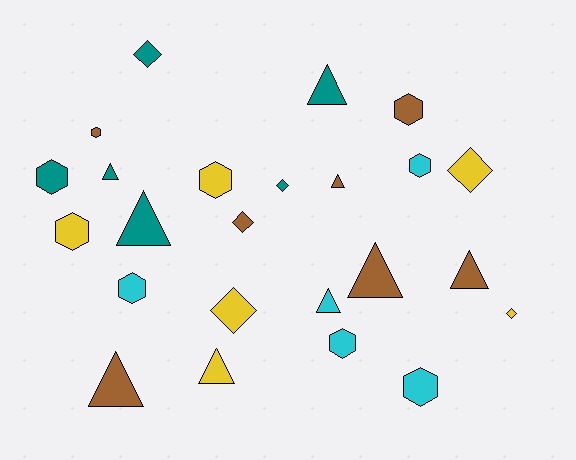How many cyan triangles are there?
There is 1 cyan triangle.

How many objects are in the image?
There are 24 objects.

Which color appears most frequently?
Brown, with 7 objects.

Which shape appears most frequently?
Hexagon, with 9 objects.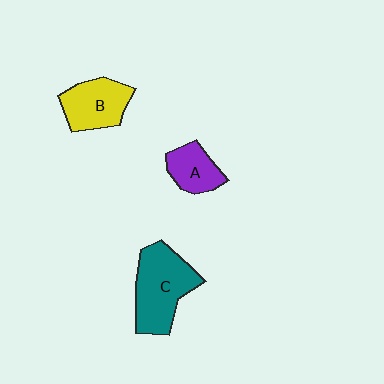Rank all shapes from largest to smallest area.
From largest to smallest: C (teal), B (yellow), A (purple).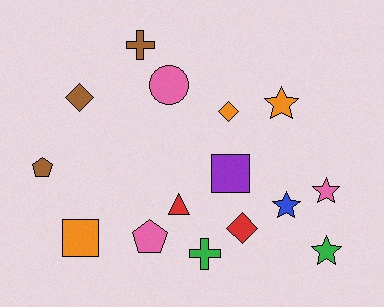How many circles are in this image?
There is 1 circle.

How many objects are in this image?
There are 15 objects.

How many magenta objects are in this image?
There are no magenta objects.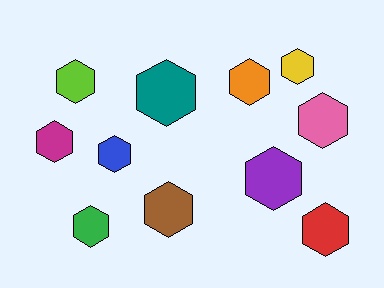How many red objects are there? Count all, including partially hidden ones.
There is 1 red object.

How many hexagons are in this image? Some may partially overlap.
There are 11 hexagons.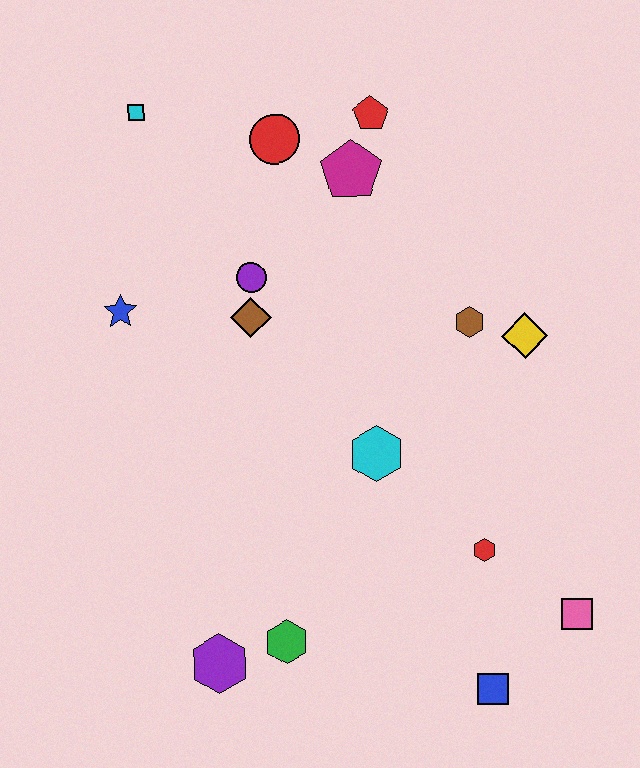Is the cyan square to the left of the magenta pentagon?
Yes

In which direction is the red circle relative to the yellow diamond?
The red circle is to the left of the yellow diamond.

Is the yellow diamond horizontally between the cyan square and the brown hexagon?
No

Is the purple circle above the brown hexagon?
Yes